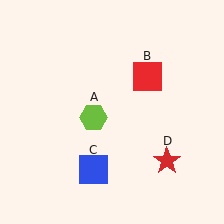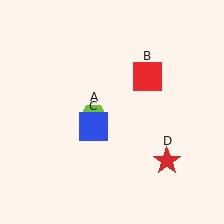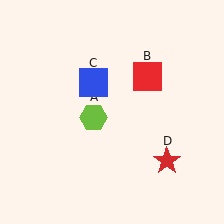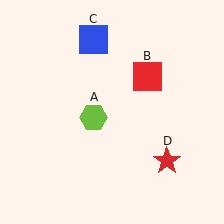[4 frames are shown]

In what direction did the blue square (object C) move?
The blue square (object C) moved up.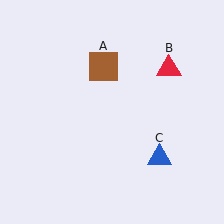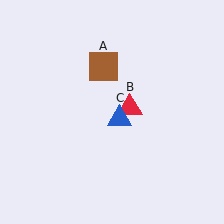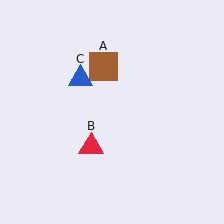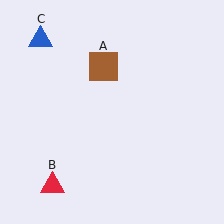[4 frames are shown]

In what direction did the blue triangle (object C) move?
The blue triangle (object C) moved up and to the left.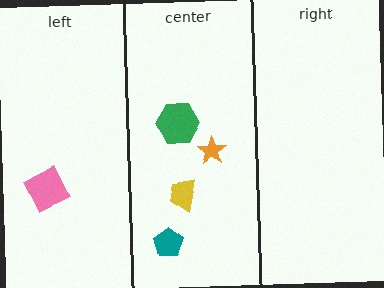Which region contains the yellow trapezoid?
The center region.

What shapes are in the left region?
The pink square.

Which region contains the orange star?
The center region.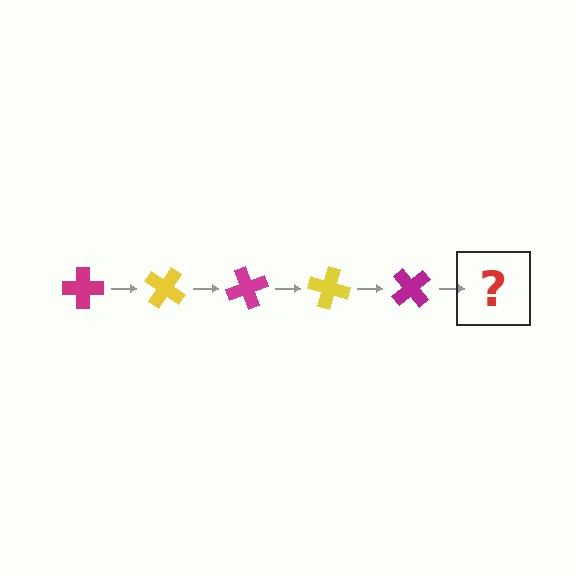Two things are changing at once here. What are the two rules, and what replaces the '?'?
The two rules are that it rotates 35 degrees each step and the color cycles through magenta and yellow. The '?' should be a yellow cross, rotated 175 degrees from the start.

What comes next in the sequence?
The next element should be a yellow cross, rotated 175 degrees from the start.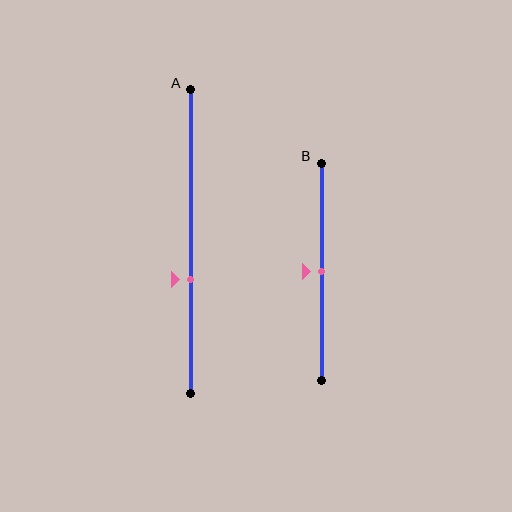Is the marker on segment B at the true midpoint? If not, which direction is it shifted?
Yes, the marker on segment B is at the true midpoint.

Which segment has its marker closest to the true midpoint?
Segment B has its marker closest to the true midpoint.